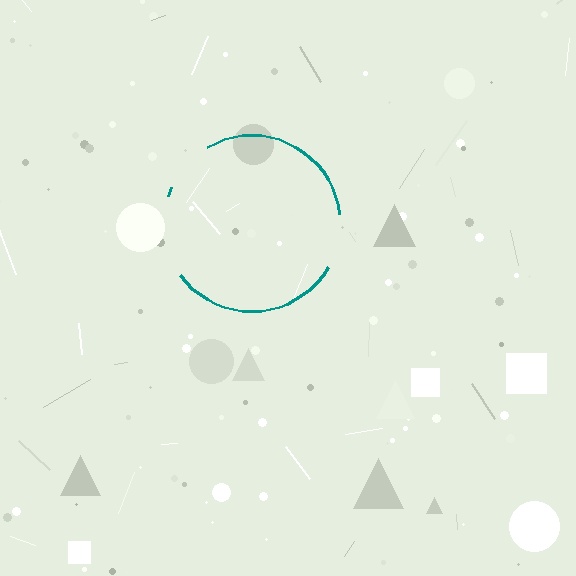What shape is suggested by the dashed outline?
The dashed outline suggests a circle.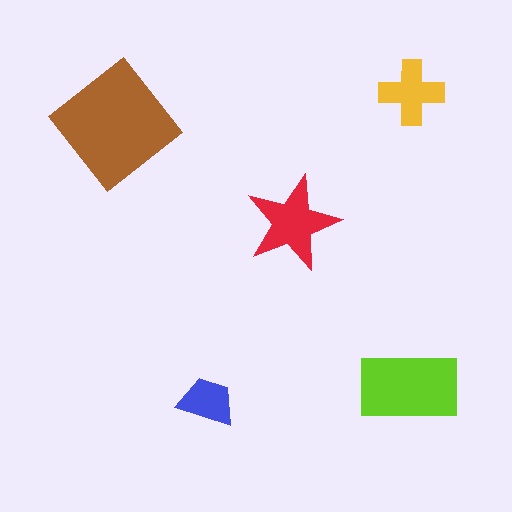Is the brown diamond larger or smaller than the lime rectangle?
Larger.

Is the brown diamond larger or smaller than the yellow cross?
Larger.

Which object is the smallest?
The blue trapezoid.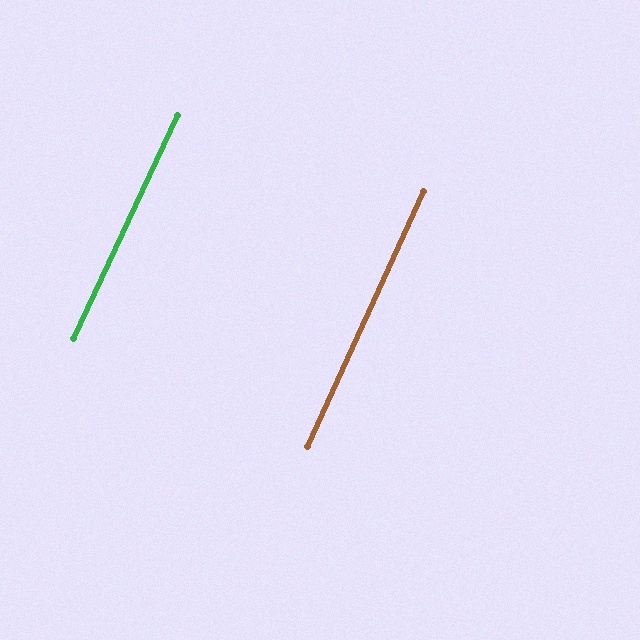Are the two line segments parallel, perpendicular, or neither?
Parallel — their directions differ by only 0.5°.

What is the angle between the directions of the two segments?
Approximately 0 degrees.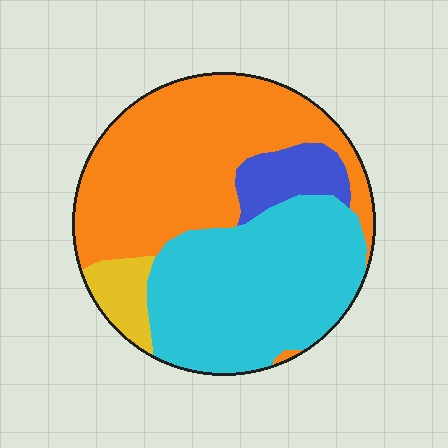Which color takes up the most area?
Orange, at roughly 45%.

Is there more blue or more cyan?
Cyan.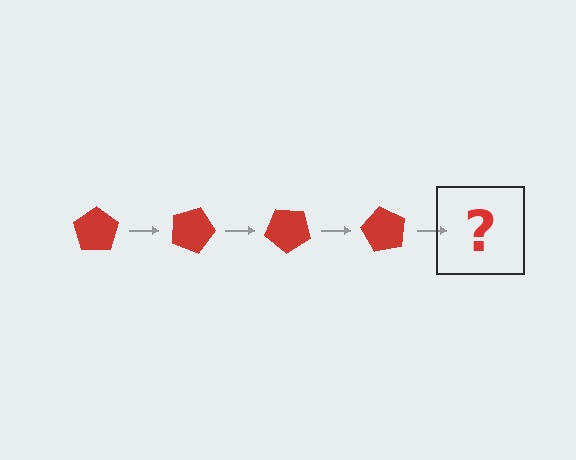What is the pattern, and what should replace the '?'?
The pattern is that the pentagon rotates 20 degrees each step. The '?' should be a red pentagon rotated 80 degrees.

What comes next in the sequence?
The next element should be a red pentagon rotated 80 degrees.